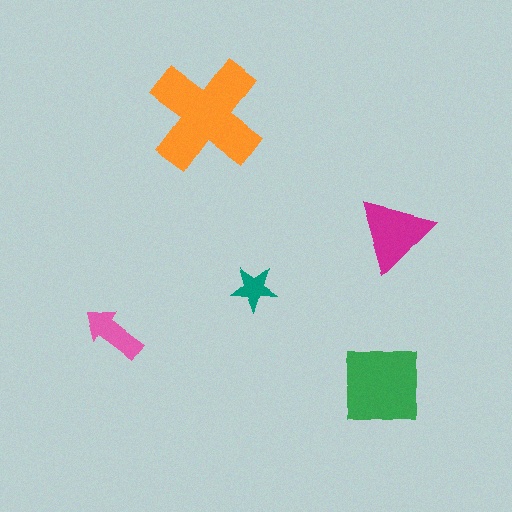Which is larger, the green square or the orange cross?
The orange cross.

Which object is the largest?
The orange cross.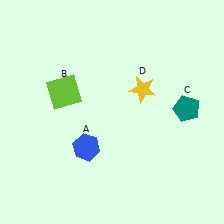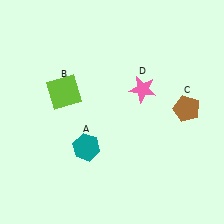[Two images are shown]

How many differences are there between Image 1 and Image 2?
There are 3 differences between the two images.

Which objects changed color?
A changed from blue to teal. C changed from teal to brown. D changed from yellow to pink.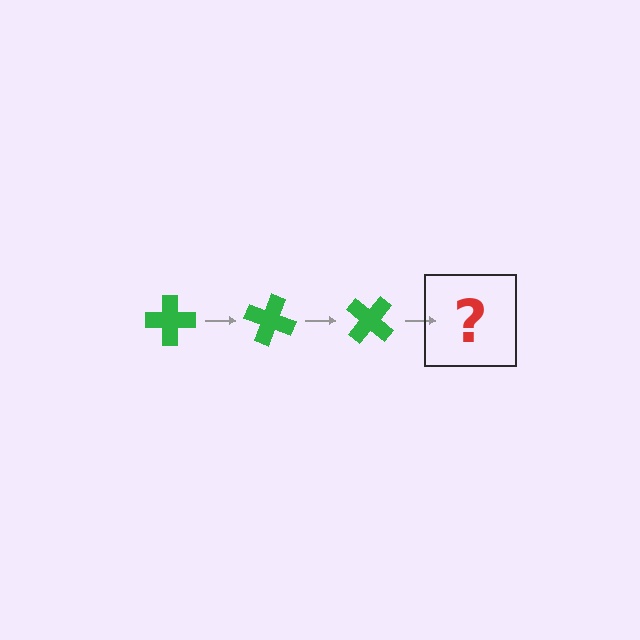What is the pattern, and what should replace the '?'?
The pattern is that the cross rotates 20 degrees each step. The '?' should be a green cross rotated 60 degrees.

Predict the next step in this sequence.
The next step is a green cross rotated 60 degrees.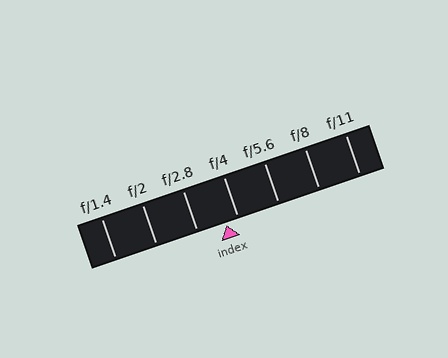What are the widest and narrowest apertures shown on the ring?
The widest aperture shown is f/1.4 and the narrowest is f/11.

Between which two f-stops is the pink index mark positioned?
The index mark is between f/2.8 and f/4.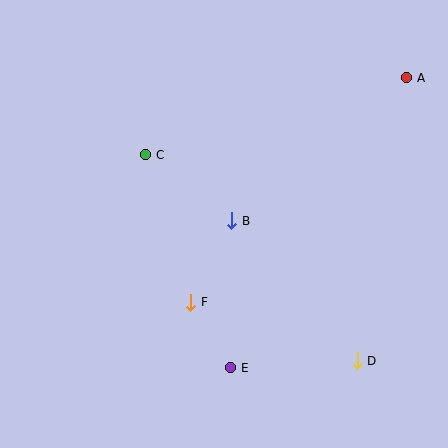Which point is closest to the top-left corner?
Point C is closest to the top-left corner.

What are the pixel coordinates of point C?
Point C is at (146, 155).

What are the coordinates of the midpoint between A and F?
The midpoint between A and F is at (299, 190).